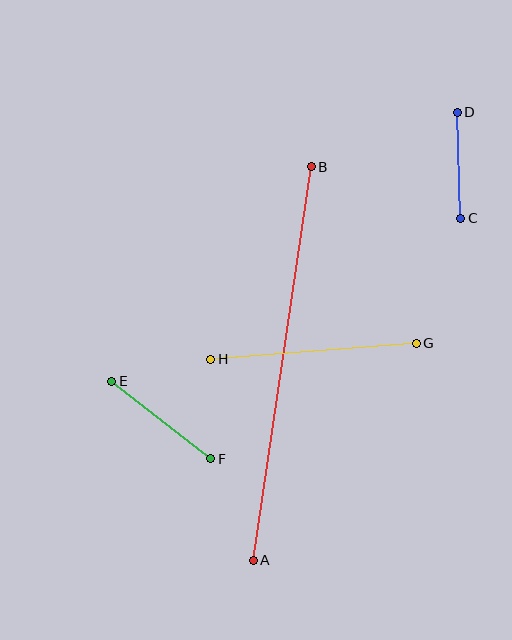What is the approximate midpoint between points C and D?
The midpoint is at approximately (459, 165) pixels.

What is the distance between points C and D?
The distance is approximately 106 pixels.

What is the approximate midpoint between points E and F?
The midpoint is at approximately (161, 420) pixels.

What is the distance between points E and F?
The distance is approximately 126 pixels.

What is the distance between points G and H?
The distance is approximately 206 pixels.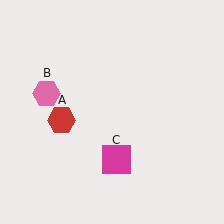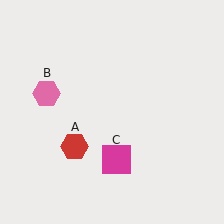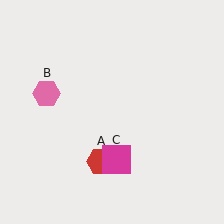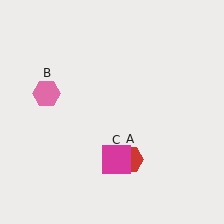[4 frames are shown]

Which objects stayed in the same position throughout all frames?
Pink hexagon (object B) and magenta square (object C) remained stationary.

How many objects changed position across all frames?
1 object changed position: red hexagon (object A).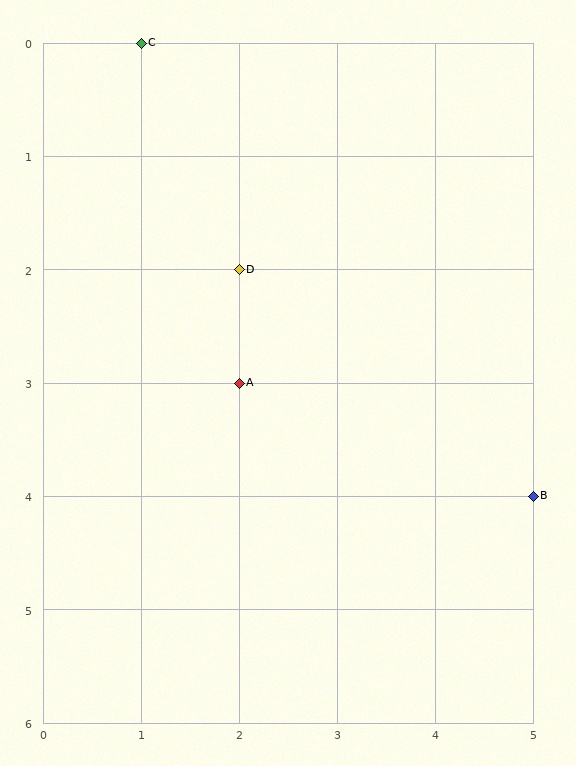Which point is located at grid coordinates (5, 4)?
Point B is at (5, 4).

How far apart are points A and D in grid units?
Points A and D are 1 row apart.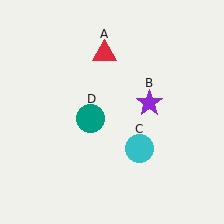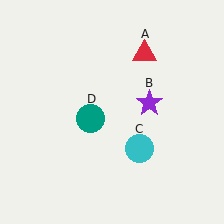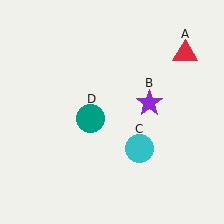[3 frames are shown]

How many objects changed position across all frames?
1 object changed position: red triangle (object A).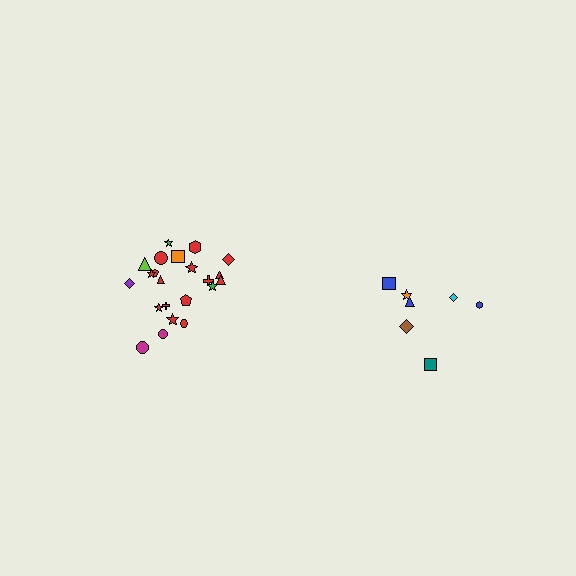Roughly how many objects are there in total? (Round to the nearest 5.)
Roughly 30 objects in total.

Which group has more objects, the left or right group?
The left group.